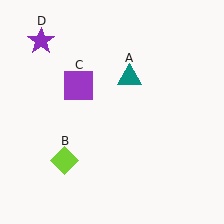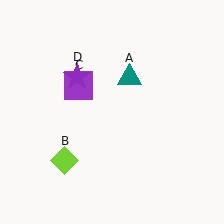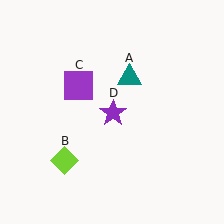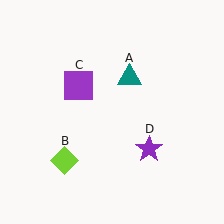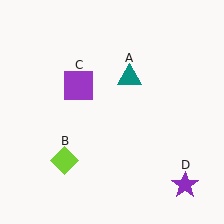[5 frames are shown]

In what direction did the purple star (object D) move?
The purple star (object D) moved down and to the right.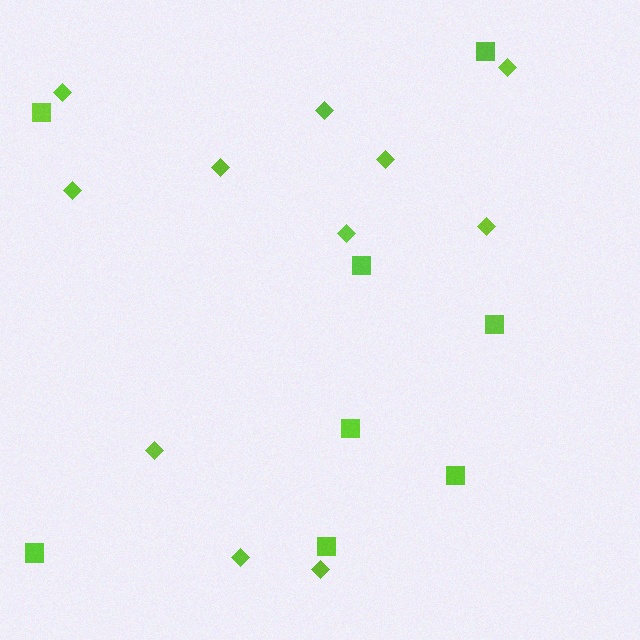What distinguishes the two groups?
There are 2 groups: one group of squares (8) and one group of diamonds (11).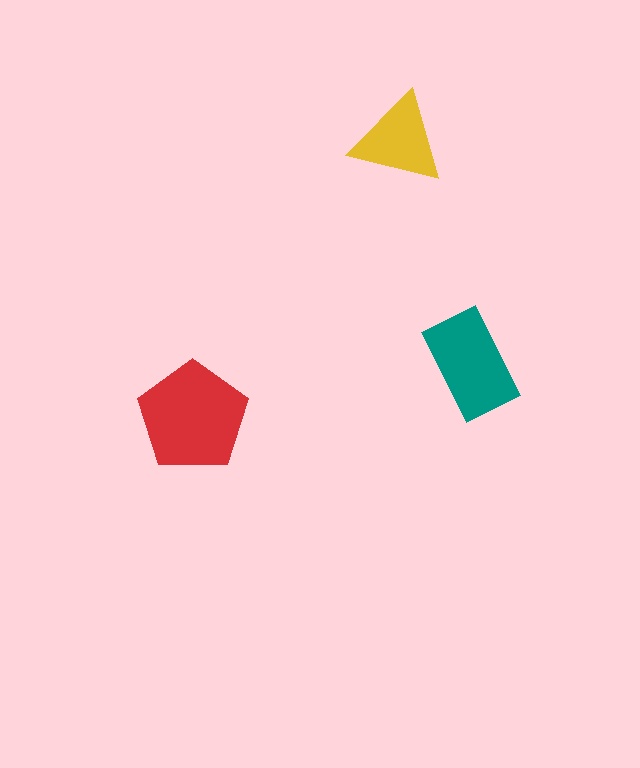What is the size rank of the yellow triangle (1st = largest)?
3rd.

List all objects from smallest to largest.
The yellow triangle, the teal rectangle, the red pentagon.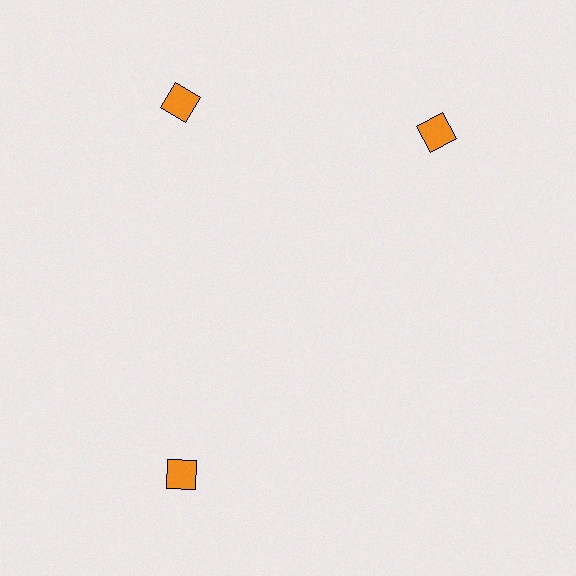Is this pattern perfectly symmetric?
No. The 3 orange squares are arranged in a ring, but one element near the 3 o'clock position is rotated out of alignment along the ring, breaking the 3-fold rotational symmetry.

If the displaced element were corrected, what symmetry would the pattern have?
It would have 3-fold rotational symmetry — the pattern would map onto itself every 120 degrees.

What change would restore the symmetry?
The symmetry would be restored by rotating it back into even spacing with its neighbors so that all 3 squares sit at equal angles and equal distance from the center.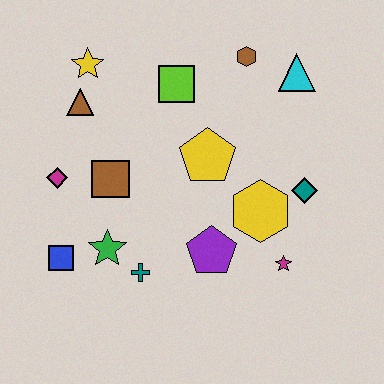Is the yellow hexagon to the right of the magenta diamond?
Yes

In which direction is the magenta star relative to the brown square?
The magenta star is to the right of the brown square.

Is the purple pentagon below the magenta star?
No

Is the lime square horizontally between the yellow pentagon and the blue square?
Yes